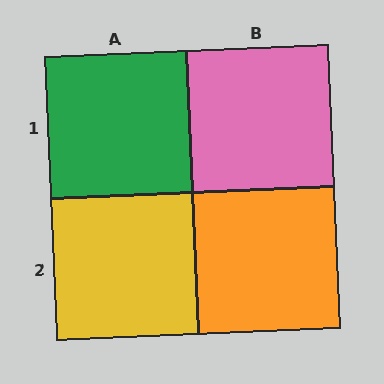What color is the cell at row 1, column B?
Pink.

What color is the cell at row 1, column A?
Green.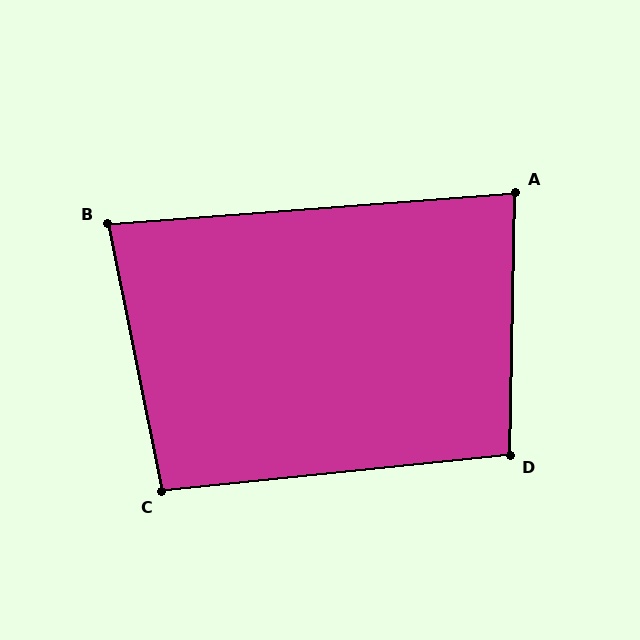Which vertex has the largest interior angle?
D, at approximately 97 degrees.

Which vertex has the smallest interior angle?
B, at approximately 83 degrees.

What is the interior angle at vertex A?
Approximately 84 degrees (acute).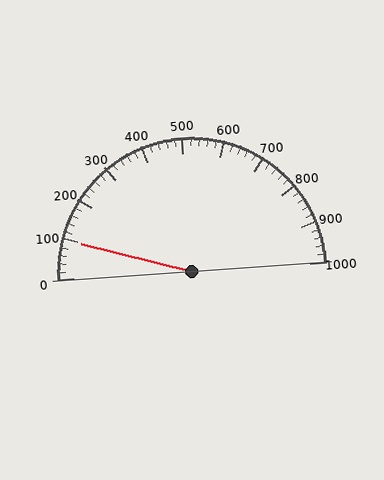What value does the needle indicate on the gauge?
The needle indicates approximately 100.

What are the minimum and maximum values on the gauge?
The gauge ranges from 0 to 1000.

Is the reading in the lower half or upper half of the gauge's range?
The reading is in the lower half of the range (0 to 1000).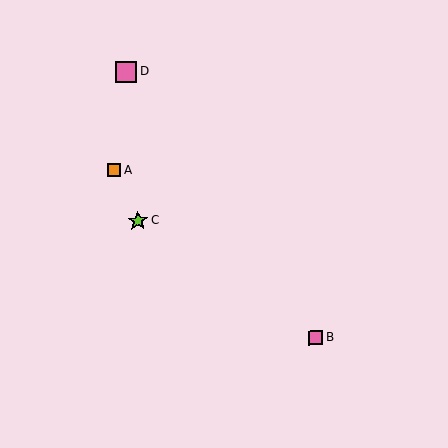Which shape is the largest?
The pink square (labeled D) is the largest.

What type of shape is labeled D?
Shape D is a pink square.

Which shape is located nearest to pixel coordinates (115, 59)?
The pink square (labeled D) at (127, 72) is nearest to that location.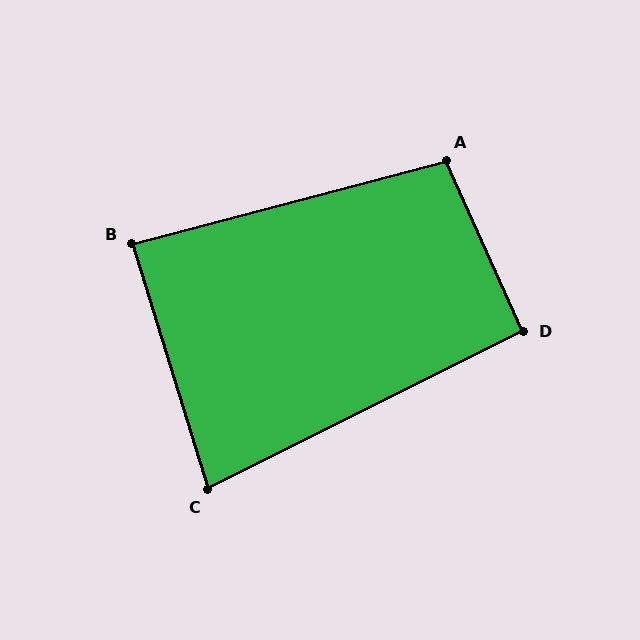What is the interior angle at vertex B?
Approximately 88 degrees (approximately right).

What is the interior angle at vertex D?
Approximately 92 degrees (approximately right).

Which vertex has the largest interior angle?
A, at approximately 99 degrees.